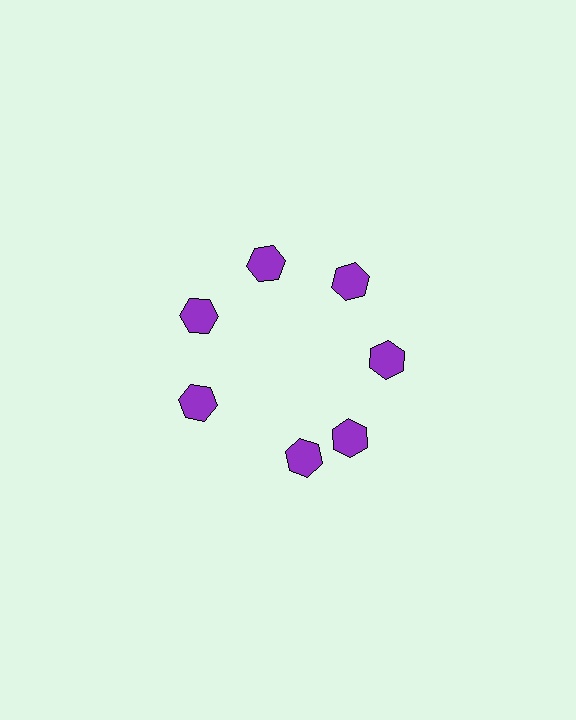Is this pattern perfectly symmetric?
No. The 7 purple hexagons are arranged in a ring, but one element near the 6 o'clock position is rotated out of alignment along the ring, breaking the 7-fold rotational symmetry.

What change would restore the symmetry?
The symmetry would be restored by rotating it back into even spacing with its neighbors so that all 7 hexagons sit at equal angles and equal distance from the center.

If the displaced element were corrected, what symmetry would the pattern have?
It would have 7-fold rotational symmetry — the pattern would map onto itself every 51 degrees.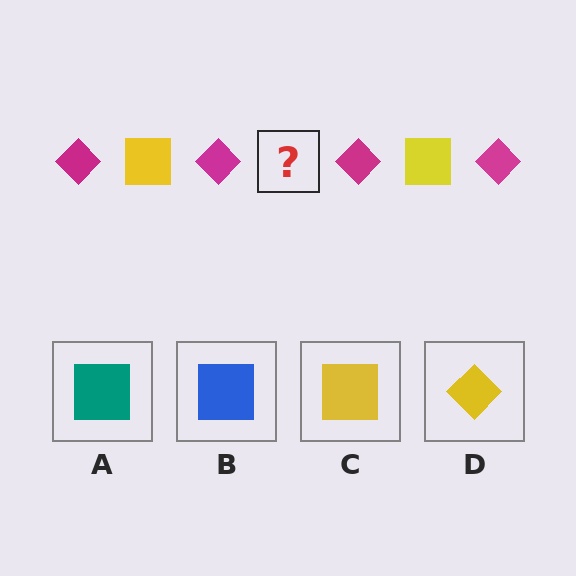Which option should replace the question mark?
Option C.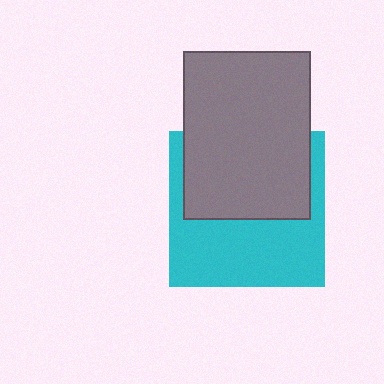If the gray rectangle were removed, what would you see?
You would see the complete cyan square.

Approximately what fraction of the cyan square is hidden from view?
Roughly 46% of the cyan square is hidden behind the gray rectangle.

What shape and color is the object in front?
The object in front is a gray rectangle.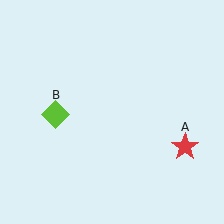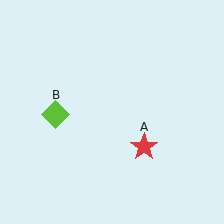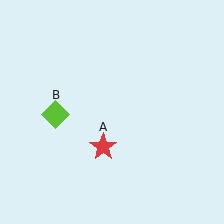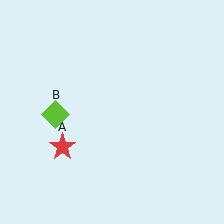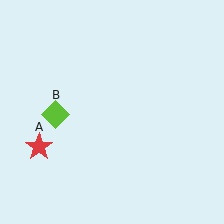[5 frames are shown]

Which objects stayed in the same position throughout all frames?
Lime diamond (object B) remained stationary.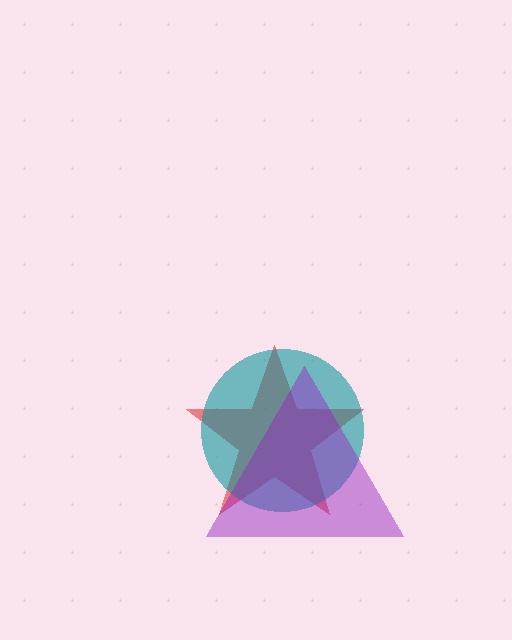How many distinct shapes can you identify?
There are 3 distinct shapes: a red star, a teal circle, a purple triangle.